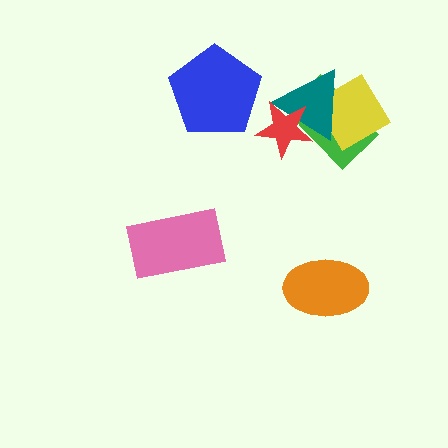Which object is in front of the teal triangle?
The red star is in front of the teal triangle.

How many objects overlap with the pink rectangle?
0 objects overlap with the pink rectangle.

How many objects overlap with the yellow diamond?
2 objects overlap with the yellow diamond.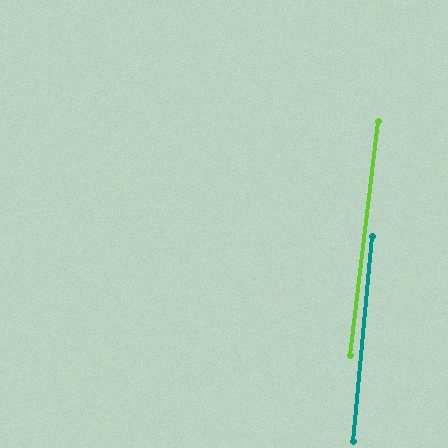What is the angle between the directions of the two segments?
Approximately 1 degree.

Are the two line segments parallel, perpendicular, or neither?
Parallel — their directions differ by only 1.3°.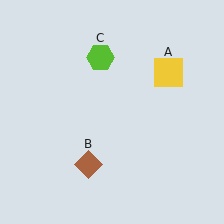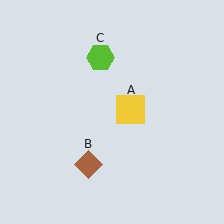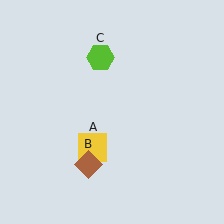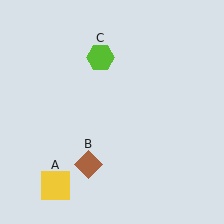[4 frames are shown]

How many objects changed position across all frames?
1 object changed position: yellow square (object A).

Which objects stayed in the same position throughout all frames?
Brown diamond (object B) and lime hexagon (object C) remained stationary.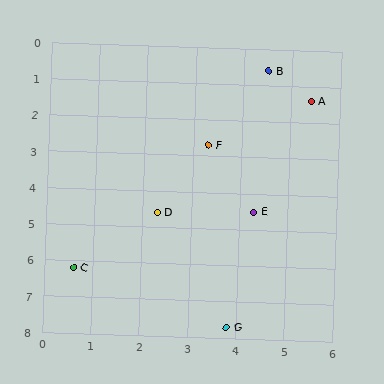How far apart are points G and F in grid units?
Points G and F are about 5.0 grid units apart.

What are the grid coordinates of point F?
Point F is at approximately (3.3, 2.7).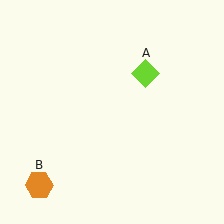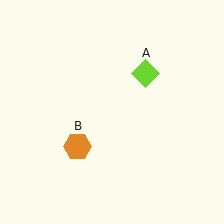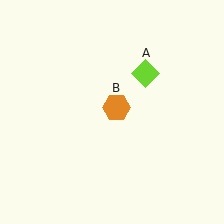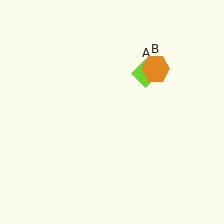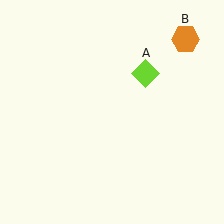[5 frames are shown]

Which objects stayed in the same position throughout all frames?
Lime diamond (object A) remained stationary.